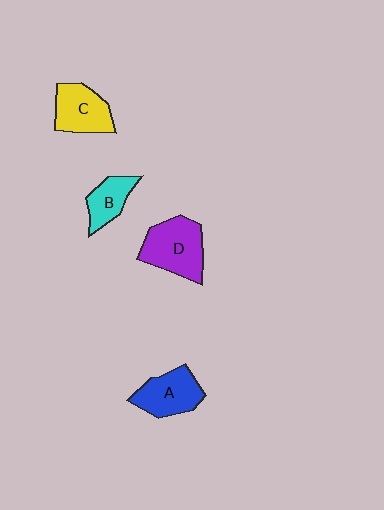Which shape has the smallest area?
Shape B (cyan).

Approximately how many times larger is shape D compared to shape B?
Approximately 1.7 times.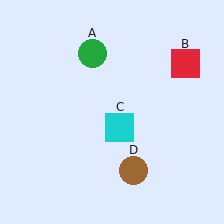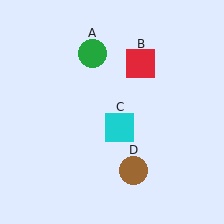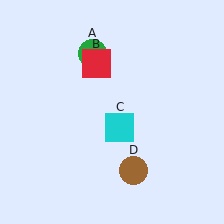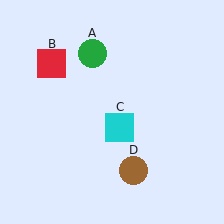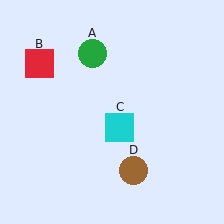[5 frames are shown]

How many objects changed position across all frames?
1 object changed position: red square (object B).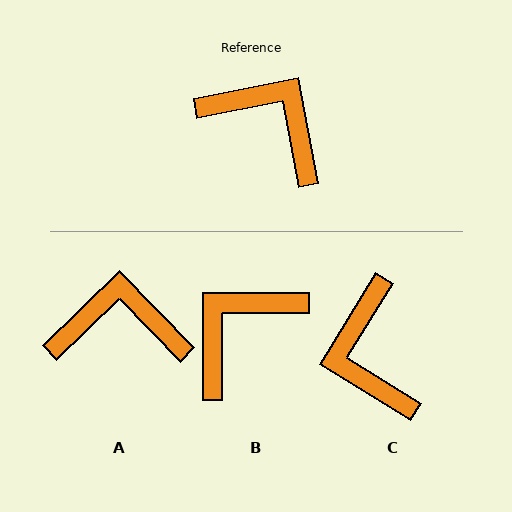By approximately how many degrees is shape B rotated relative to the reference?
Approximately 79 degrees counter-clockwise.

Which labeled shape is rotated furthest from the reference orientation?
C, about 137 degrees away.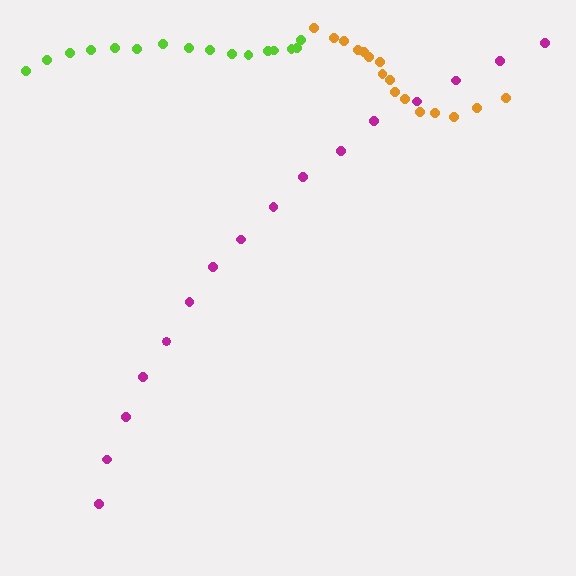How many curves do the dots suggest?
There are 3 distinct paths.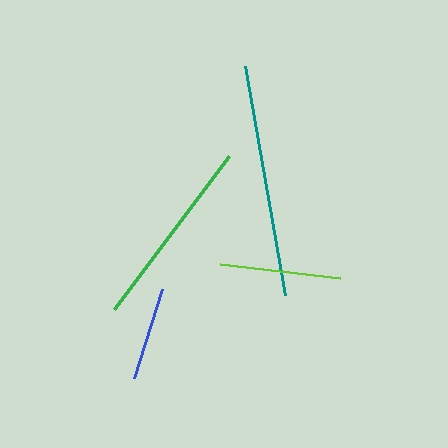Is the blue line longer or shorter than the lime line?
The lime line is longer than the blue line.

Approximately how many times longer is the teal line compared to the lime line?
The teal line is approximately 1.9 times the length of the lime line.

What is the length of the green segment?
The green segment is approximately 192 pixels long.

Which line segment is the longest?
The teal line is the longest at approximately 232 pixels.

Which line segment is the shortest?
The blue line is the shortest at approximately 93 pixels.